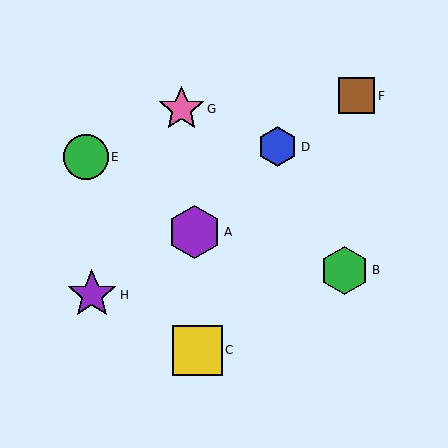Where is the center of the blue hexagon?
The center of the blue hexagon is at (278, 147).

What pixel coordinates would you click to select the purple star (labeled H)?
Click at (92, 295) to select the purple star H.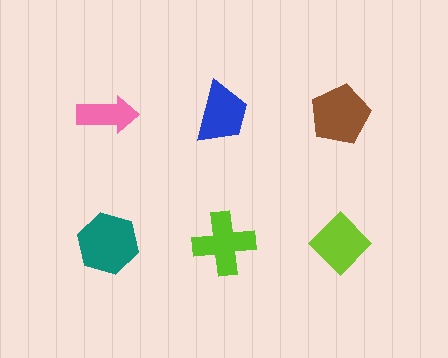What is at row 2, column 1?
A teal hexagon.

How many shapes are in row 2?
3 shapes.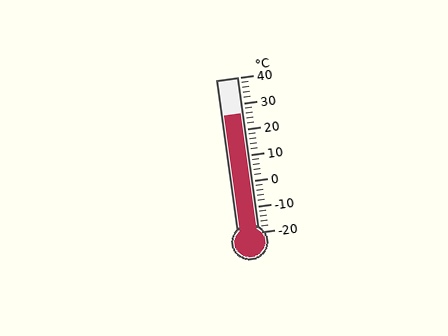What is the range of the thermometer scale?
The thermometer scale ranges from -20°C to 40°C.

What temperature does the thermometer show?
The thermometer shows approximately 26°C.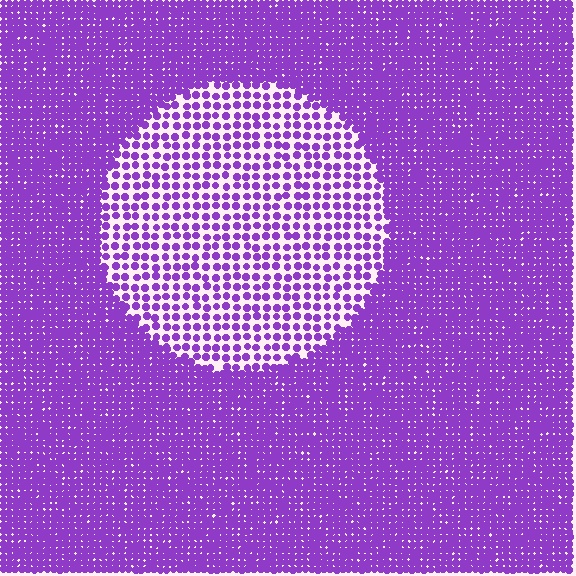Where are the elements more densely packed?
The elements are more densely packed outside the circle boundary.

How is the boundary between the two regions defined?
The boundary is defined by a change in element density (approximately 2.6x ratio). All elements are the same color, size, and shape.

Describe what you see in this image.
The image contains small purple elements arranged at two different densities. A circle-shaped region is visible where the elements are less densely packed than the surrounding area.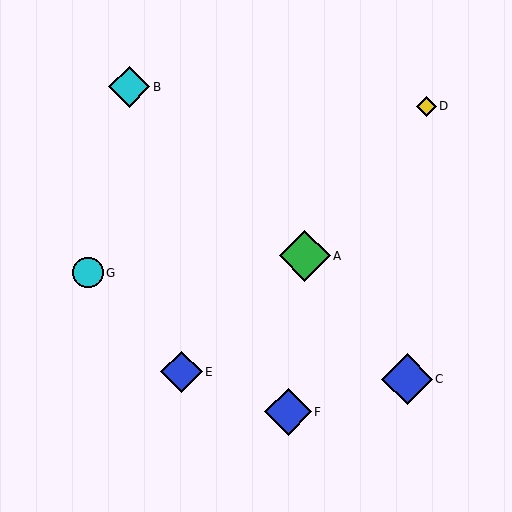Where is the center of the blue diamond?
The center of the blue diamond is at (182, 372).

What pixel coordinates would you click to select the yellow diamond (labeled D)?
Click at (426, 106) to select the yellow diamond D.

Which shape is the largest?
The blue diamond (labeled C) is the largest.